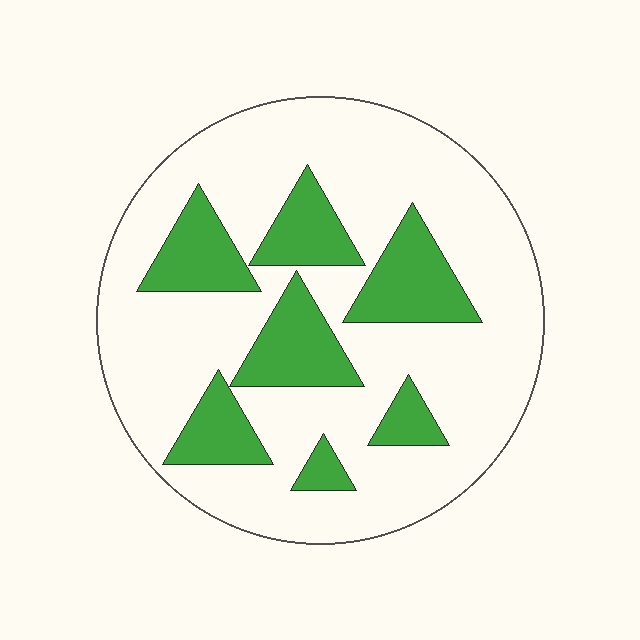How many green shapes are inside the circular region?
7.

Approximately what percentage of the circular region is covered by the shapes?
Approximately 25%.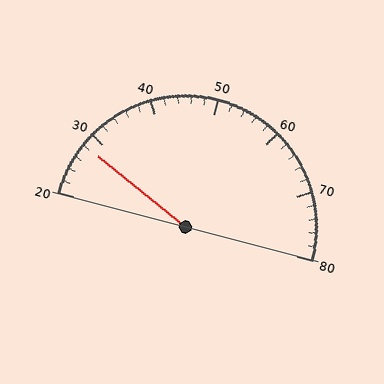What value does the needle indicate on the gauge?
The needle indicates approximately 28.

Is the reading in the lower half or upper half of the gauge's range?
The reading is in the lower half of the range (20 to 80).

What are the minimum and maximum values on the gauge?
The gauge ranges from 20 to 80.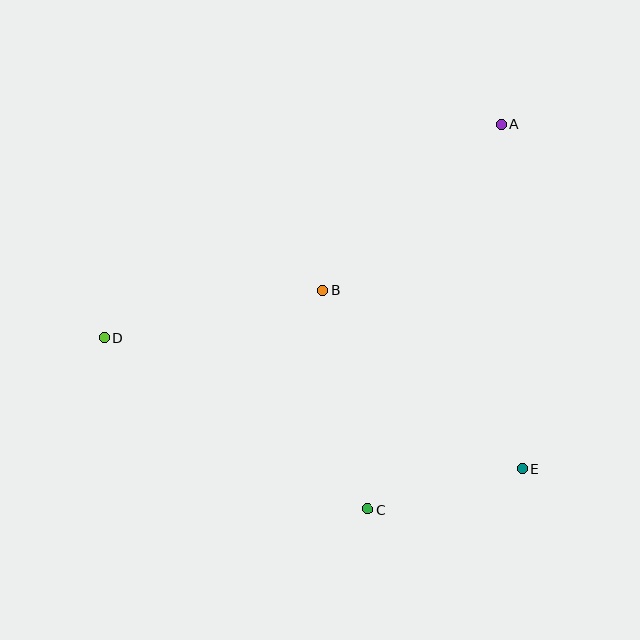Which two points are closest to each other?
Points C and E are closest to each other.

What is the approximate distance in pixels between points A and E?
The distance between A and E is approximately 346 pixels.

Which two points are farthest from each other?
Points A and D are farthest from each other.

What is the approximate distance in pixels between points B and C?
The distance between B and C is approximately 224 pixels.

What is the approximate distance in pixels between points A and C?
The distance between A and C is approximately 408 pixels.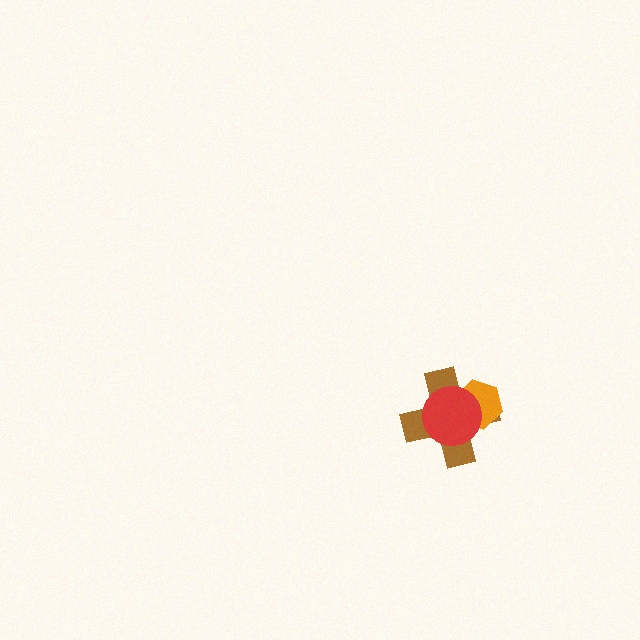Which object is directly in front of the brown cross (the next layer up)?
The orange hexagon is directly in front of the brown cross.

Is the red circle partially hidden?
No, no other shape covers it.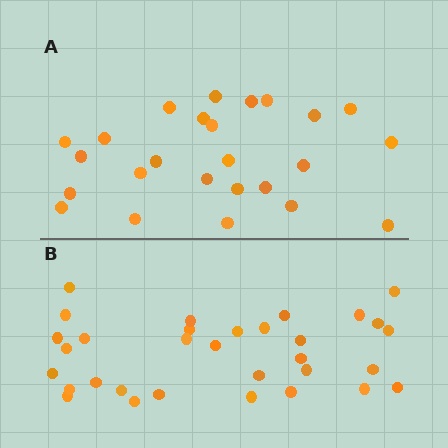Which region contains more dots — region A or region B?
Region B (the bottom region) has more dots.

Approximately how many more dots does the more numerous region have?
Region B has roughly 8 or so more dots than region A.